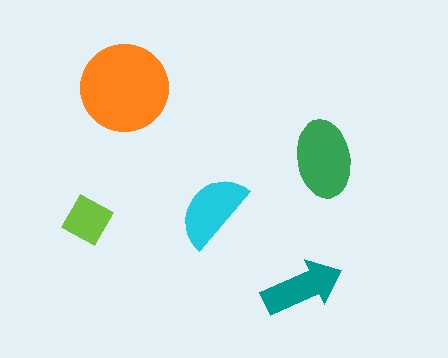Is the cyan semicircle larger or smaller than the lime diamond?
Larger.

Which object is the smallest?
The lime diamond.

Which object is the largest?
The orange circle.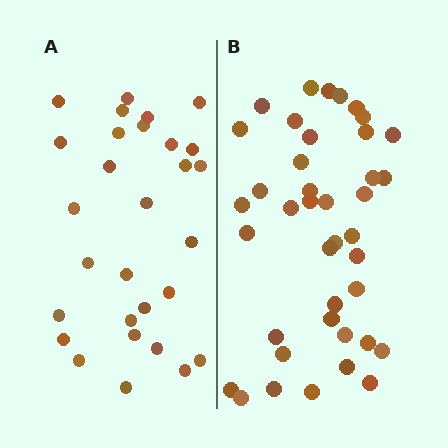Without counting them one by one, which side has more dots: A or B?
Region B (the right region) has more dots.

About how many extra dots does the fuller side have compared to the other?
Region B has roughly 12 or so more dots than region A.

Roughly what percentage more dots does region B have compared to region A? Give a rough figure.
About 40% more.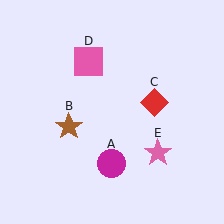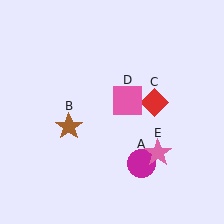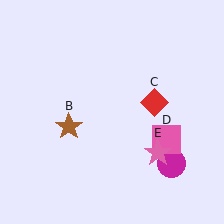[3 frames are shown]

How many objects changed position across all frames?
2 objects changed position: magenta circle (object A), pink square (object D).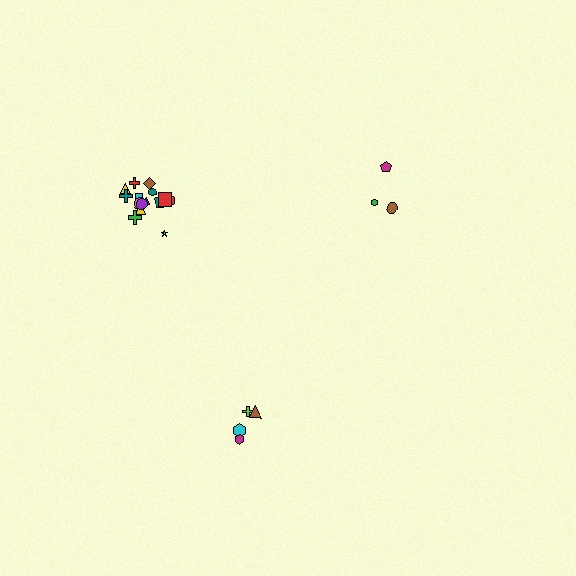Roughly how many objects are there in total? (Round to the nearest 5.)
Roughly 20 objects in total.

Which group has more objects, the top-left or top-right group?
The top-left group.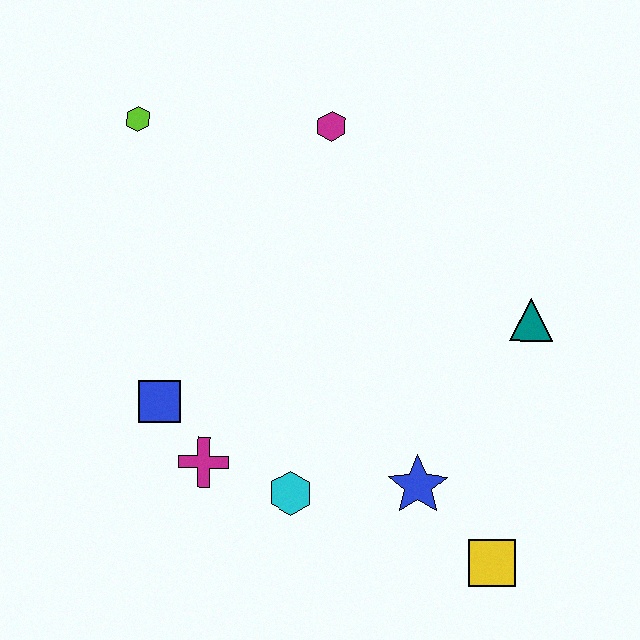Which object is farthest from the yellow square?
The lime hexagon is farthest from the yellow square.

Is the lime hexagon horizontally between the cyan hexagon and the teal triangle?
No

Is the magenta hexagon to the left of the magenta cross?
No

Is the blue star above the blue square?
No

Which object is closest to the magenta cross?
The blue square is closest to the magenta cross.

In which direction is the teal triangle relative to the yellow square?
The teal triangle is above the yellow square.